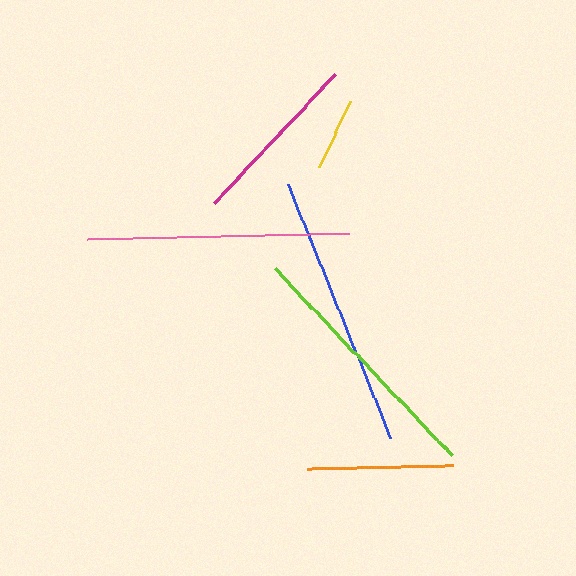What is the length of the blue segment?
The blue segment is approximately 273 pixels long.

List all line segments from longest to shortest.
From longest to shortest: blue, pink, lime, magenta, orange, yellow.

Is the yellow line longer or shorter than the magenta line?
The magenta line is longer than the yellow line.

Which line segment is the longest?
The blue line is the longest at approximately 273 pixels.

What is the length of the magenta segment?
The magenta segment is approximately 176 pixels long.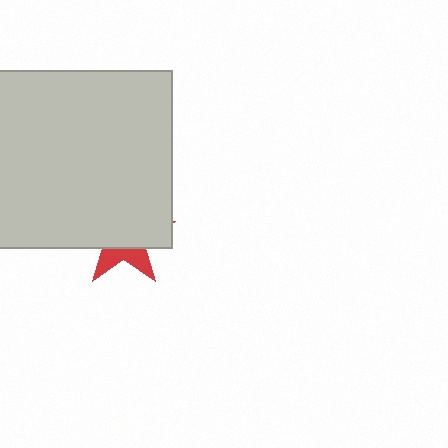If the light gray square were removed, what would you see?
You would see the complete red star.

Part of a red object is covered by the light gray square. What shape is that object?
It is a star.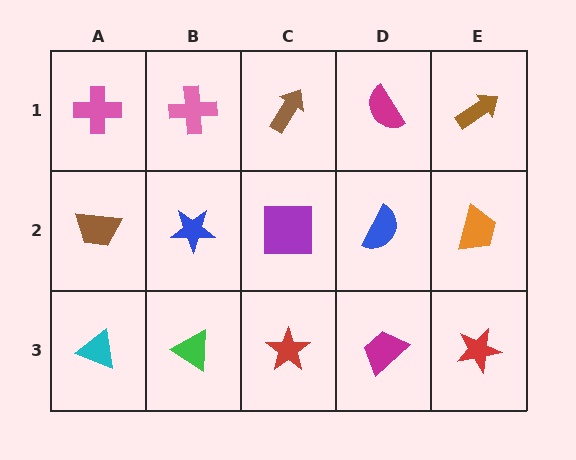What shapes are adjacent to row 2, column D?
A magenta semicircle (row 1, column D), a magenta trapezoid (row 3, column D), a purple square (row 2, column C), an orange trapezoid (row 2, column E).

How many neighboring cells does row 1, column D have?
3.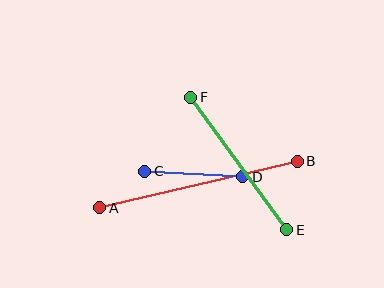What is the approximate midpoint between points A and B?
The midpoint is at approximately (199, 185) pixels.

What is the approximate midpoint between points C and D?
The midpoint is at approximately (194, 174) pixels.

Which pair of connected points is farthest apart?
Points A and B are farthest apart.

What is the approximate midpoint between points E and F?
The midpoint is at approximately (239, 163) pixels.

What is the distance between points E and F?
The distance is approximately 163 pixels.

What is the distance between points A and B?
The distance is approximately 203 pixels.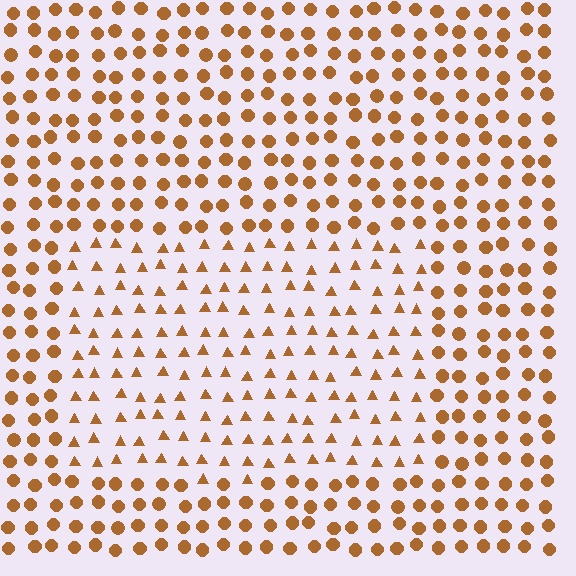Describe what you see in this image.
The image is filled with small brown elements arranged in a uniform grid. A rectangle-shaped region contains triangles, while the surrounding area contains circles. The boundary is defined purely by the change in element shape.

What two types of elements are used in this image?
The image uses triangles inside the rectangle region and circles outside it.